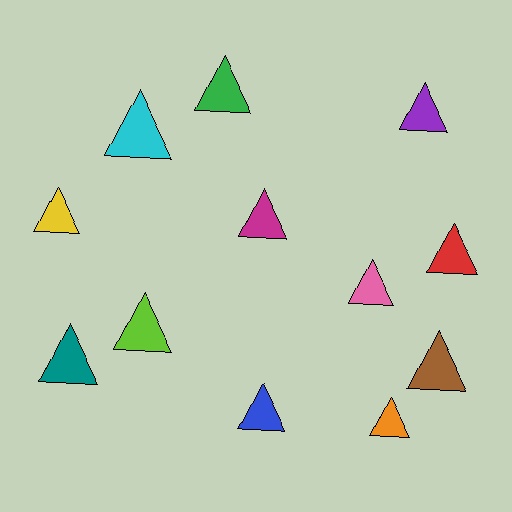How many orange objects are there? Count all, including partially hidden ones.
There is 1 orange object.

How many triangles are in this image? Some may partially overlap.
There are 12 triangles.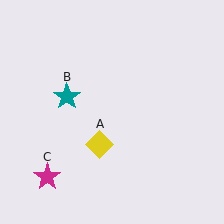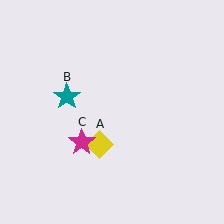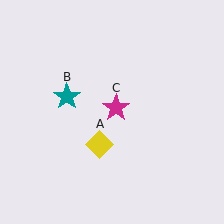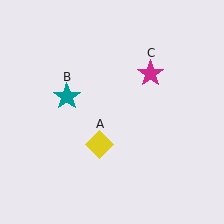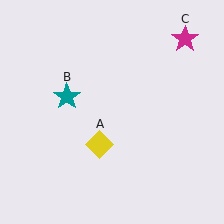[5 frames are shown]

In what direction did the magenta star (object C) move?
The magenta star (object C) moved up and to the right.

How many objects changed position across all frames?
1 object changed position: magenta star (object C).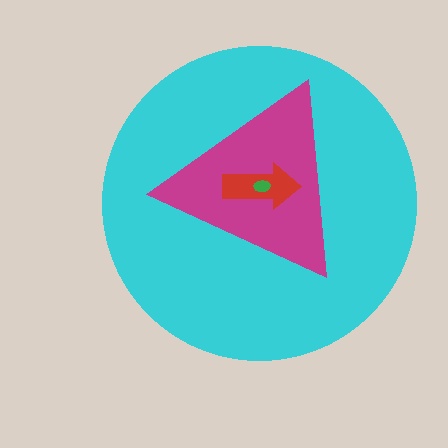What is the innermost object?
The green ellipse.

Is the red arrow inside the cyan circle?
Yes.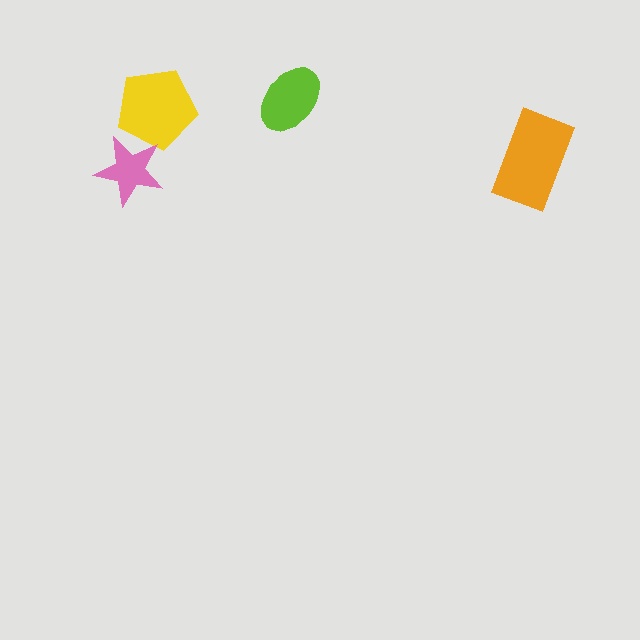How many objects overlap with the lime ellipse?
0 objects overlap with the lime ellipse.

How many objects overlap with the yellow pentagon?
1 object overlaps with the yellow pentagon.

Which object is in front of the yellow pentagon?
The pink star is in front of the yellow pentagon.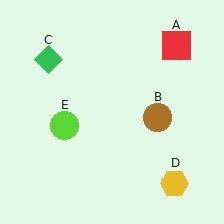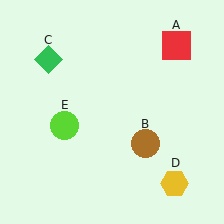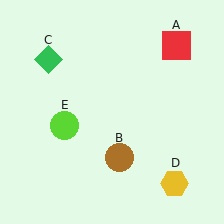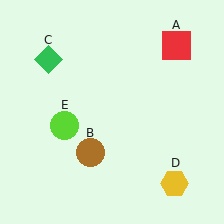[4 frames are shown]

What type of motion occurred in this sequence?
The brown circle (object B) rotated clockwise around the center of the scene.